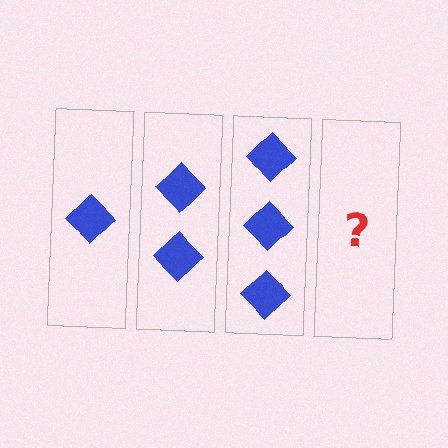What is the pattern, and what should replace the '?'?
The pattern is that each step adds one more diamond. The '?' should be 4 diamonds.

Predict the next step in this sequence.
The next step is 4 diamonds.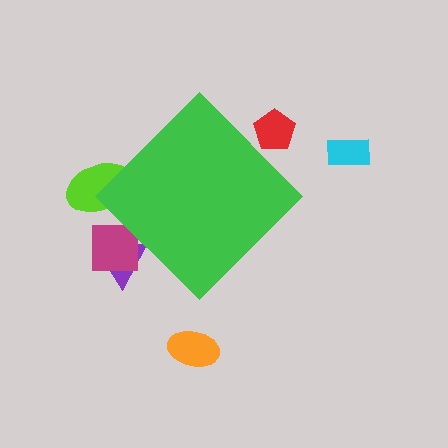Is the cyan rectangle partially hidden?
No, the cyan rectangle is fully visible.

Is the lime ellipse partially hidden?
Yes, the lime ellipse is partially hidden behind the green diamond.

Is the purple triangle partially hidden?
Yes, the purple triangle is partially hidden behind the green diamond.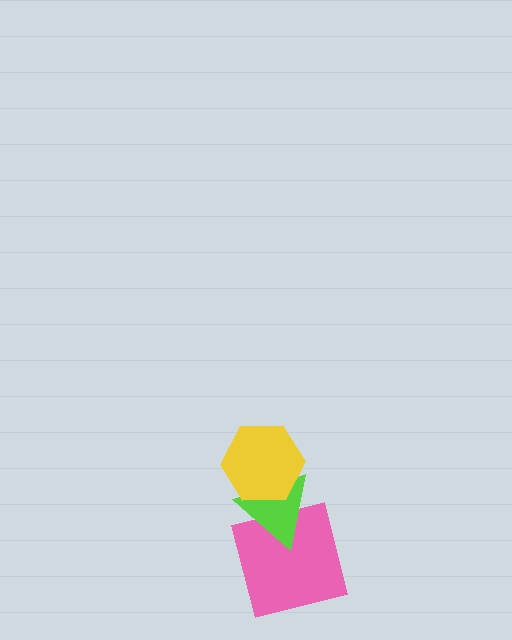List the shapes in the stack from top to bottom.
From top to bottom: the yellow hexagon, the lime triangle, the pink square.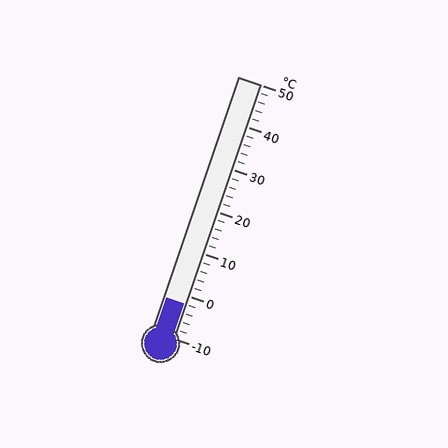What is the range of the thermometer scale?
The thermometer scale ranges from -10°C to 50°C.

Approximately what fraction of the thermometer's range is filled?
The thermometer is filled to approximately 15% of its range.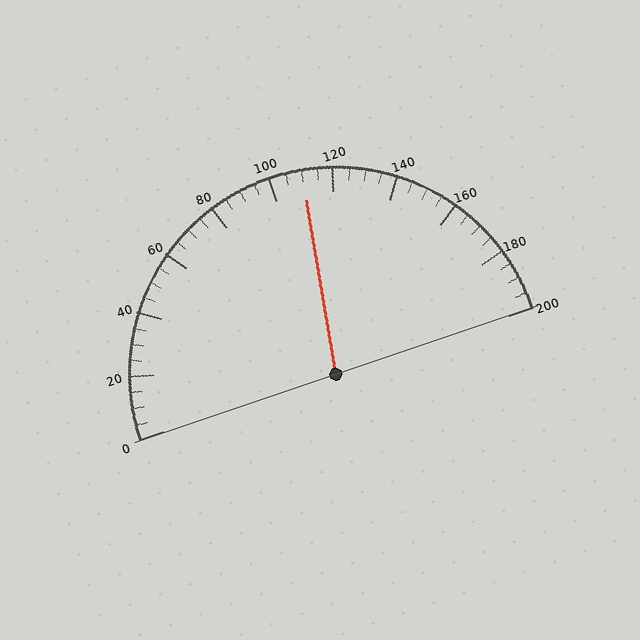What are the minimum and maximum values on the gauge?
The gauge ranges from 0 to 200.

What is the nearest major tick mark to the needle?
The nearest major tick mark is 120.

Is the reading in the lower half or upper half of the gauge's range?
The reading is in the upper half of the range (0 to 200).